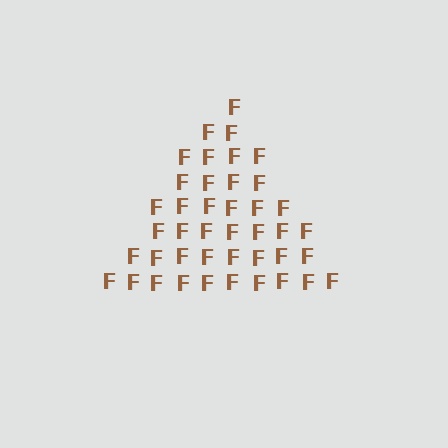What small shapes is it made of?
It is made of small letter F's.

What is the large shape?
The large shape is a triangle.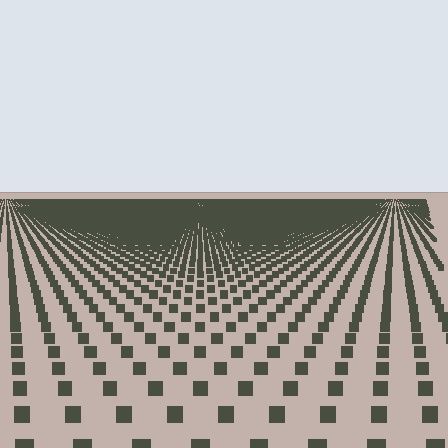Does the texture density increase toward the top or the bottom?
Density increases toward the top.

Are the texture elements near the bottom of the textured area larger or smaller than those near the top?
Larger. Near the bottom, elements are closer to the viewer and appear at a bigger on-screen size.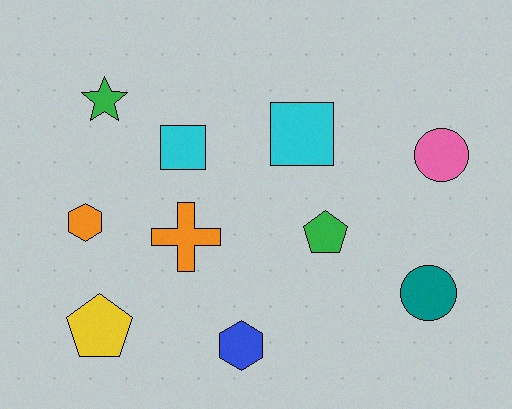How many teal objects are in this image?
There is 1 teal object.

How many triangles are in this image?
There are no triangles.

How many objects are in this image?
There are 10 objects.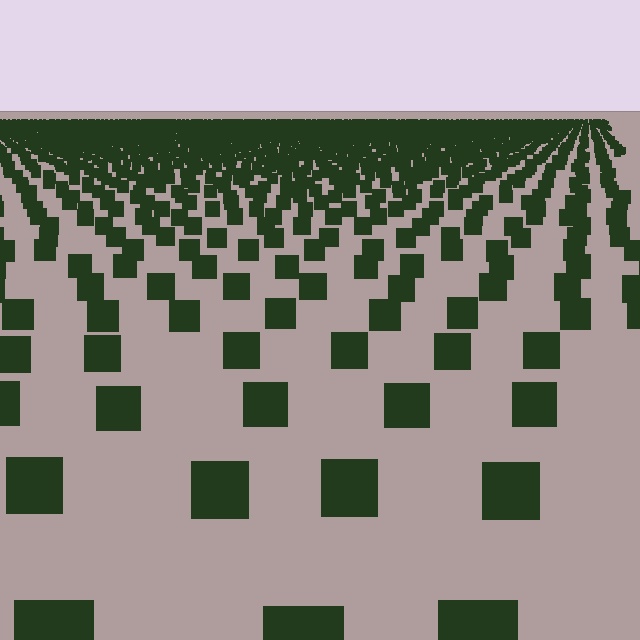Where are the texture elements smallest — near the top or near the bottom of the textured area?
Near the top.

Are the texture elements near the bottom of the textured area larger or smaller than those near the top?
Larger. Near the bottom, elements are closer to the viewer and appear at a bigger on-screen size.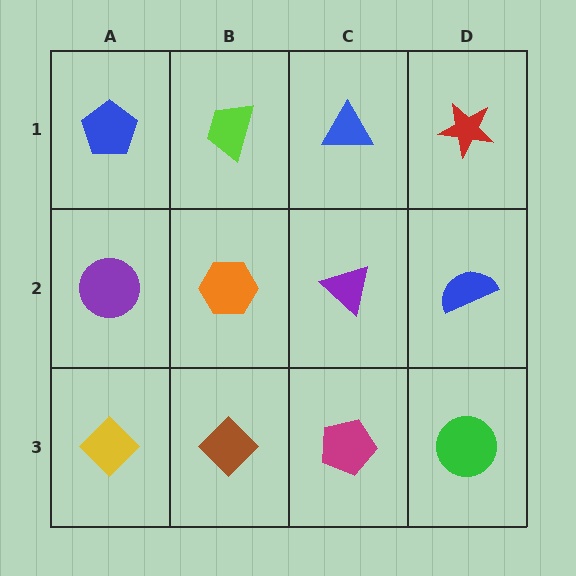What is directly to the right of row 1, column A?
A lime trapezoid.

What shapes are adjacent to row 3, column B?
An orange hexagon (row 2, column B), a yellow diamond (row 3, column A), a magenta pentagon (row 3, column C).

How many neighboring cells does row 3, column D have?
2.